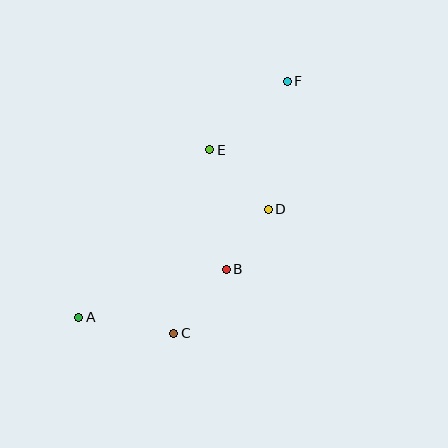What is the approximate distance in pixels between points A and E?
The distance between A and E is approximately 213 pixels.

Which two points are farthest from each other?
Points A and F are farthest from each other.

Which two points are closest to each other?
Points B and D are closest to each other.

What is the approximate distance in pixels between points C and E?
The distance between C and E is approximately 187 pixels.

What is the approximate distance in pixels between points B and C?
The distance between B and C is approximately 83 pixels.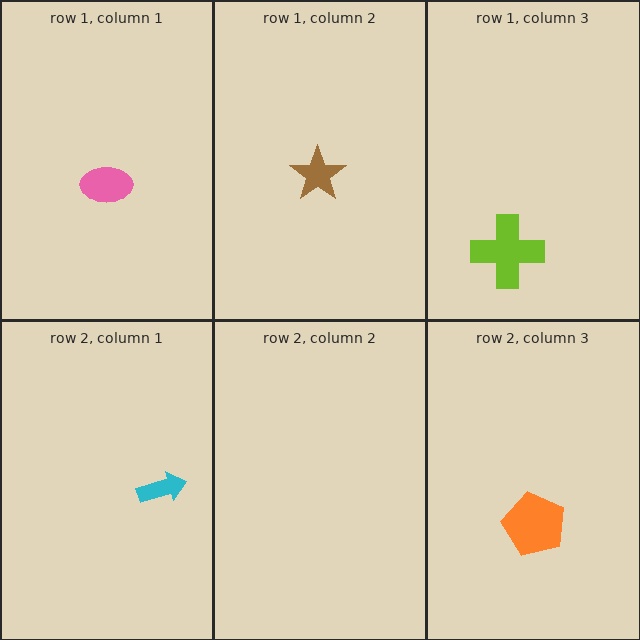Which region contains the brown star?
The row 1, column 2 region.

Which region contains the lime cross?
The row 1, column 3 region.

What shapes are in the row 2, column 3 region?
The orange pentagon.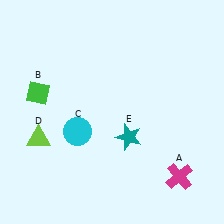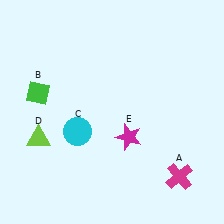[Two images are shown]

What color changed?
The star (E) changed from teal in Image 1 to magenta in Image 2.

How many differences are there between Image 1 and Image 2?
There is 1 difference between the two images.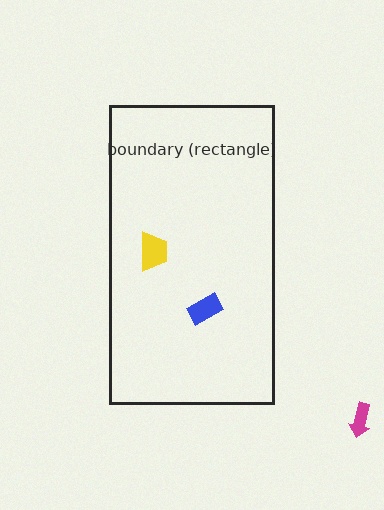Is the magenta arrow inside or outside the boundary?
Outside.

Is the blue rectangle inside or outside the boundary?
Inside.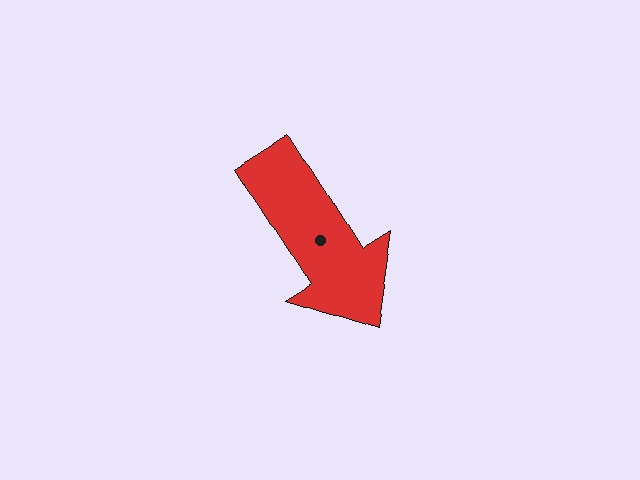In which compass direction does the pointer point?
Southeast.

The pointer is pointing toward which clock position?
Roughly 5 o'clock.